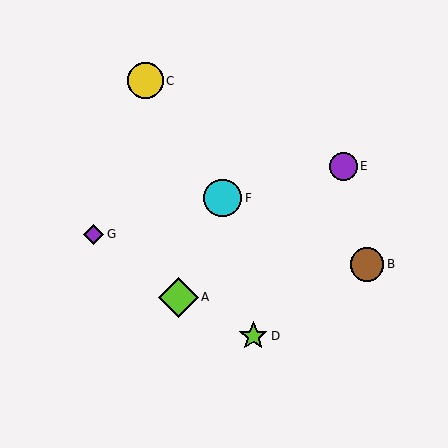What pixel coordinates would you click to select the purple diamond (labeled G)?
Click at (94, 234) to select the purple diamond G.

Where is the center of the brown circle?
The center of the brown circle is at (367, 265).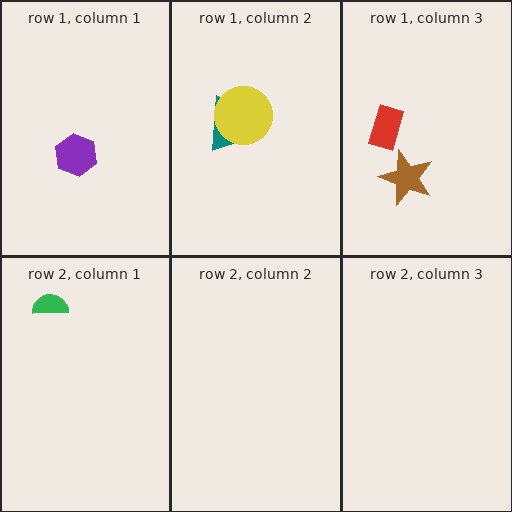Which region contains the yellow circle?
The row 1, column 2 region.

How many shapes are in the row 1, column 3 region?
2.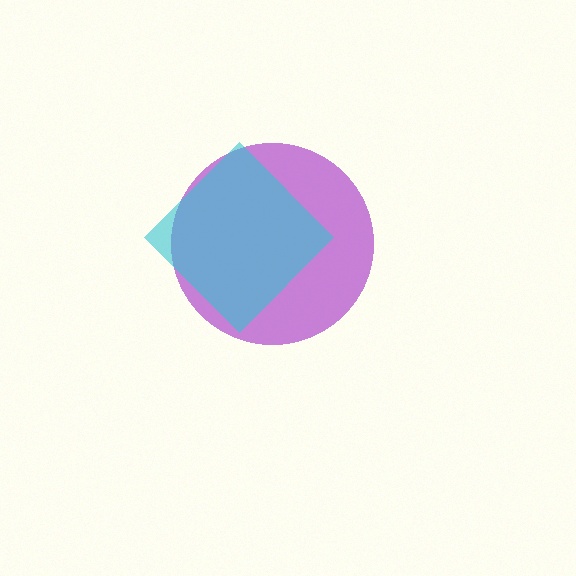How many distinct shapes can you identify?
There are 2 distinct shapes: a purple circle, a cyan diamond.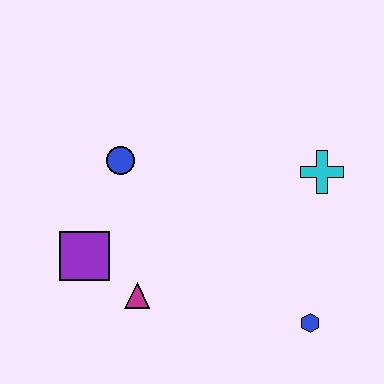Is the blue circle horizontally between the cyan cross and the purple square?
Yes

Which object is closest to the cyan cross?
The blue hexagon is closest to the cyan cross.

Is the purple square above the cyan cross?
No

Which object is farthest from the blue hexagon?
The blue circle is farthest from the blue hexagon.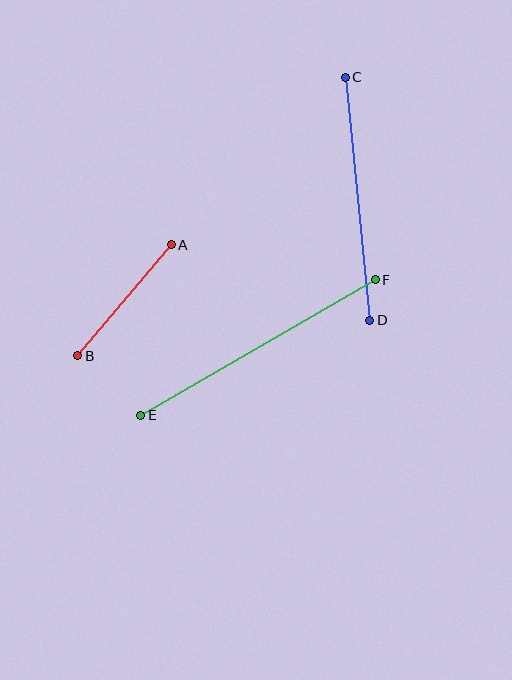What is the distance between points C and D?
The distance is approximately 244 pixels.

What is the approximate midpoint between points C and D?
The midpoint is at approximately (357, 199) pixels.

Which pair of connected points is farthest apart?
Points E and F are farthest apart.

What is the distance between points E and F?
The distance is approximately 271 pixels.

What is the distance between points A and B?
The distance is approximately 145 pixels.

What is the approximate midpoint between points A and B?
The midpoint is at approximately (125, 300) pixels.